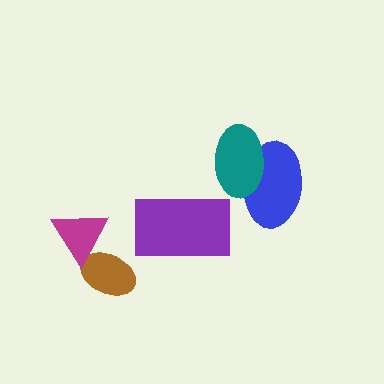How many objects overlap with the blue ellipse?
1 object overlaps with the blue ellipse.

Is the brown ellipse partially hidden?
Yes, it is partially covered by another shape.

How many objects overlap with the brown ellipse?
1 object overlaps with the brown ellipse.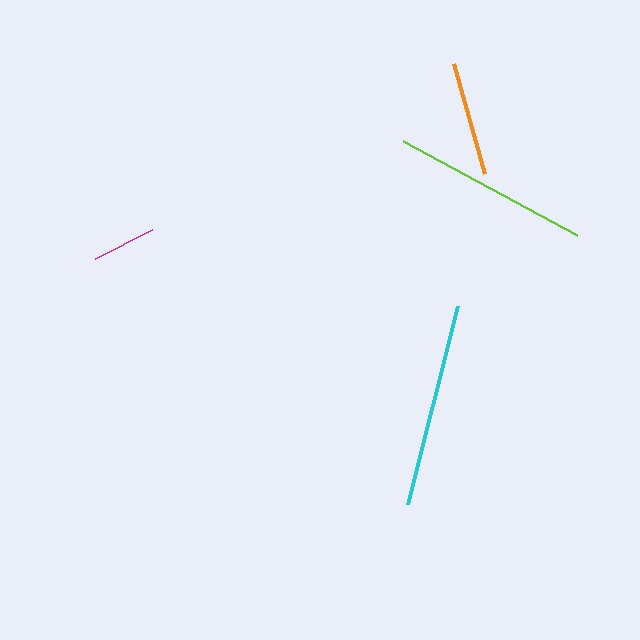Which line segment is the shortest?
The magenta line is the shortest at approximately 63 pixels.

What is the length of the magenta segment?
The magenta segment is approximately 63 pixels long.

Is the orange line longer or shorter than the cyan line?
The cyan line is longer than the orange line.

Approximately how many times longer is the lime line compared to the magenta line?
The lime line is approximately 3.1 times the length of the magenta line.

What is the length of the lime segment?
The lime segment is approximately 198 pixels long.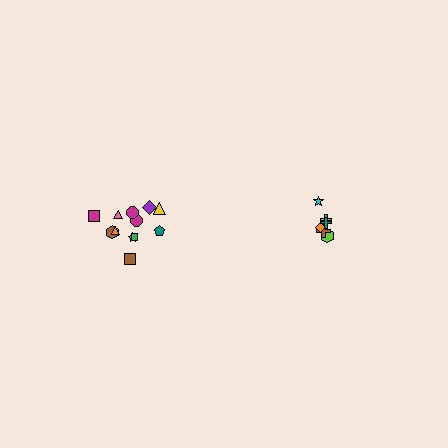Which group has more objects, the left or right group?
The left group.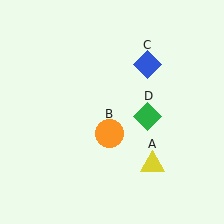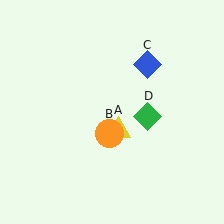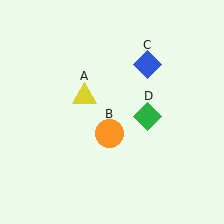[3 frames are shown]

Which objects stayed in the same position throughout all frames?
Orange circle (object B) and blue diamond (object C) and green diamond (object D) remained stationary.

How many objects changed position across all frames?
1 object changed position: yellow triangle (object A).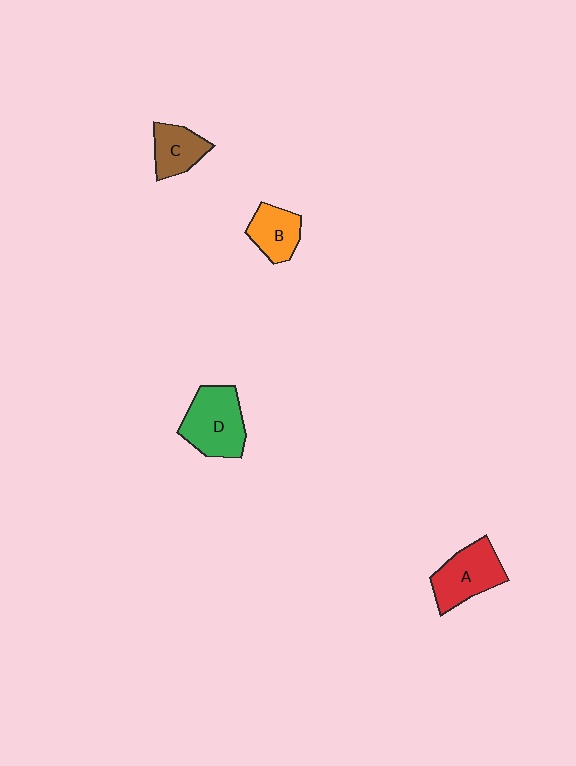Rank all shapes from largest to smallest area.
From largest to smallest: D (green), A (red), B (orange), C (brown).